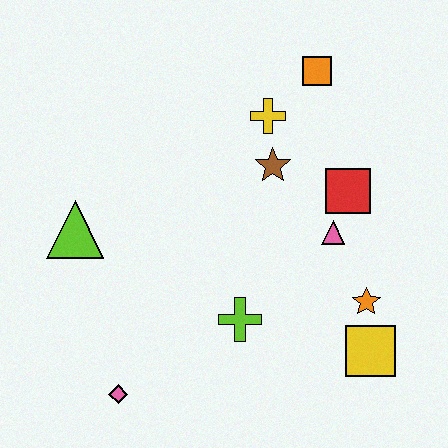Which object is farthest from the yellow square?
The lime triangle is farthest from the yellow square.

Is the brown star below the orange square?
Yes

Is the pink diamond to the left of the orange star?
Yes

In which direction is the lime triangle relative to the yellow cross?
The lime triangle is to the left of the yellow cross.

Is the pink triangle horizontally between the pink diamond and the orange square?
No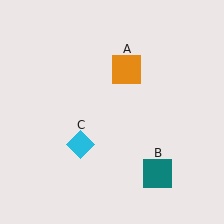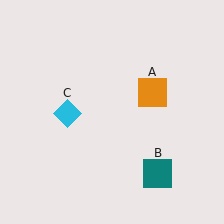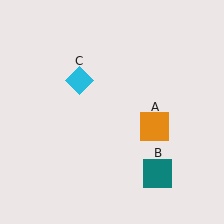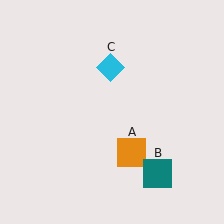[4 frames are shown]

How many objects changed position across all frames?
2 objects changed position: orange square (object A), cyan diamond (object C).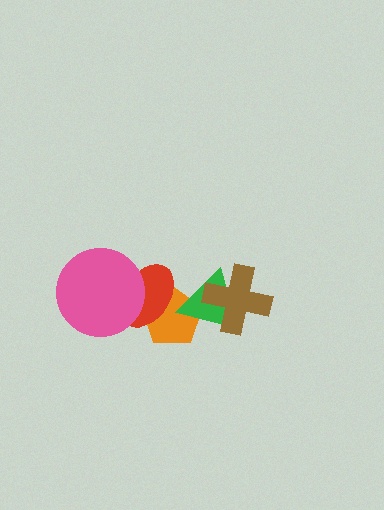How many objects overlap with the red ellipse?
2 objects overlap with the red ellipse.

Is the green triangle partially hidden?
Yes, it is partially covered by another shape.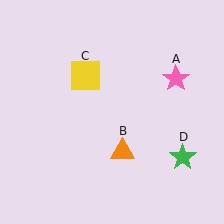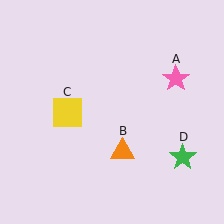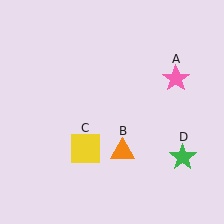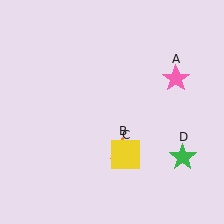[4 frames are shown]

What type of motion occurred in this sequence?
The yellow square (object C) rotated counterclockwise around the center of the scene.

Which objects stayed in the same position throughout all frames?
Pink star (object A) and orange triangle (object B) and green star (object D) remained stationary.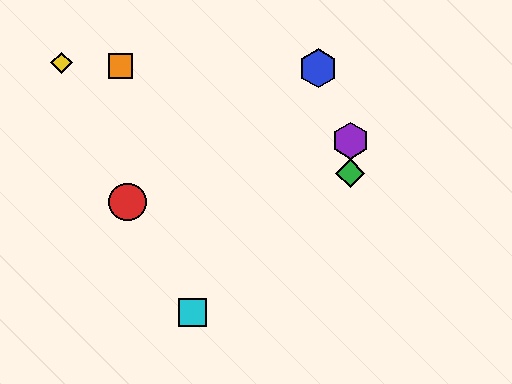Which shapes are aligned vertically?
The green diamond, the purple hexagon are aligned vertically.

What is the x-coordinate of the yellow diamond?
The yellow diamond is at x≈61.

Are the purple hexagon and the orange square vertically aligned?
No, the purple hexagon is at x≈350 and the orange square is at x≈120.